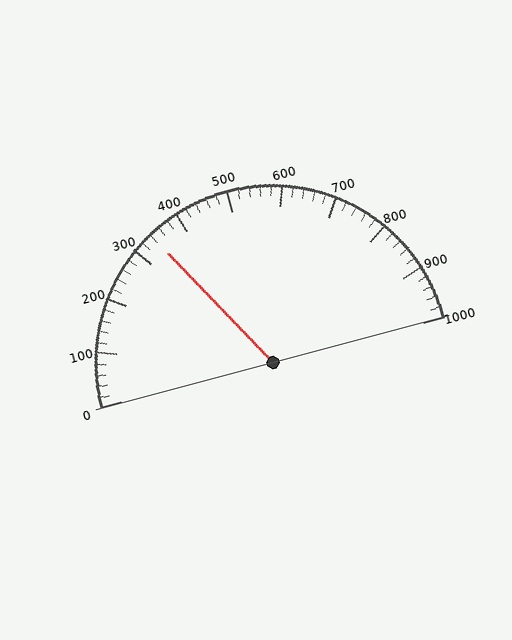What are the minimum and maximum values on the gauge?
The gauge ranges from 0 to 1000.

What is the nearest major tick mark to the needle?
The nearest major tick mark is 300.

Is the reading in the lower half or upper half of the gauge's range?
The reading is in the lower half of the range (0 to 1000).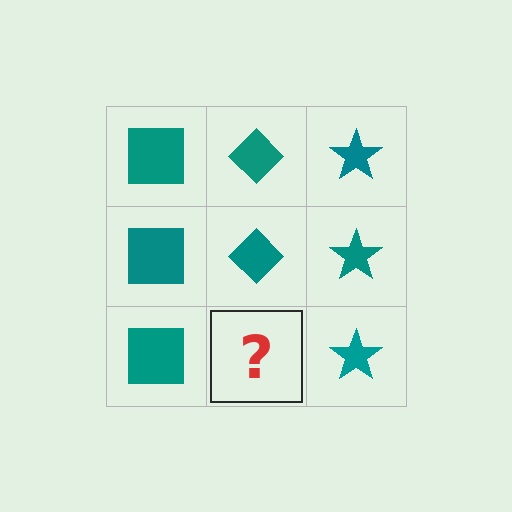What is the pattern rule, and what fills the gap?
The rule is that each column has a consistent shape. The gap should be filled with a teal diamond.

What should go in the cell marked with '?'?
The missing cell should contain a teal diamond.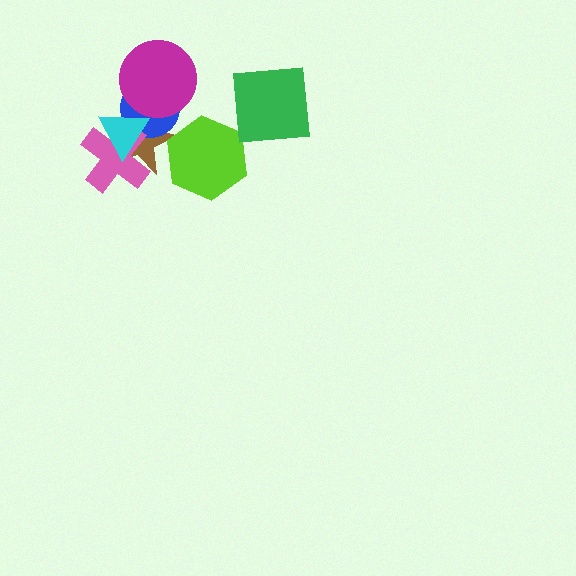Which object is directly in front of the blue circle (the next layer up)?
The cyan triangle is directly in front of the blue circle.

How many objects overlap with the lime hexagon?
1 object overlaps with the lime hexagon.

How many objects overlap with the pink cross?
2 objects overlap with the pink cross.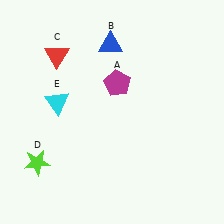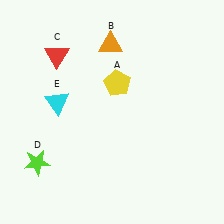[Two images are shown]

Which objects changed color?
A changed from magenta to yellow. B changed from blue to orange.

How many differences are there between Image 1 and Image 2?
There are 2 differences between the two images.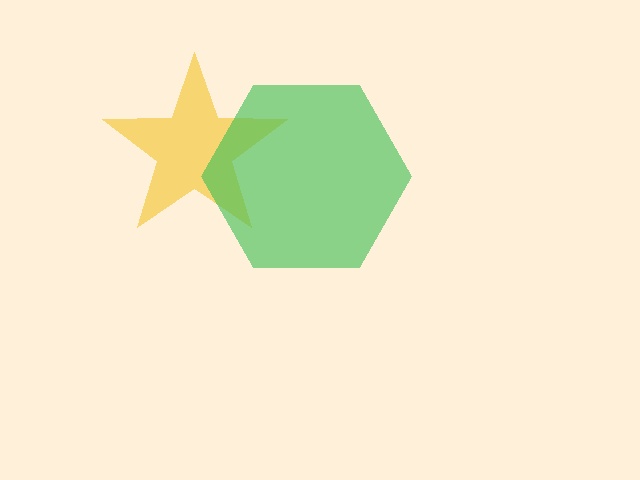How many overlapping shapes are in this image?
There are 2 overlapping shapes in the image.